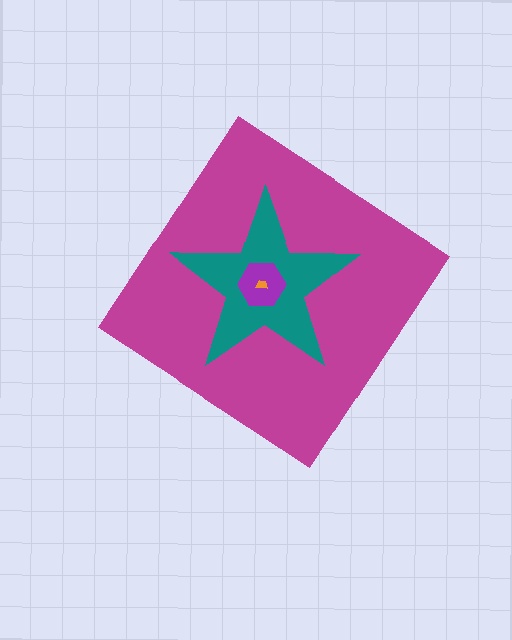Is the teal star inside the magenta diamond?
Yes.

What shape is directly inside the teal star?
The purple hexagon.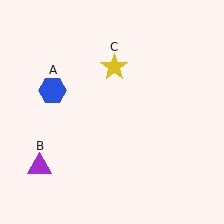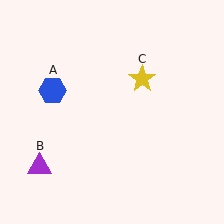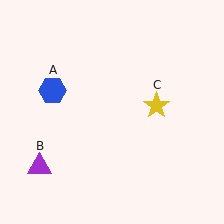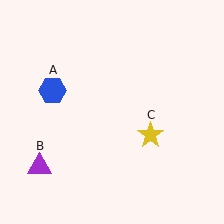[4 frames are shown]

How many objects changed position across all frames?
1 object changed position: yellow star (object C).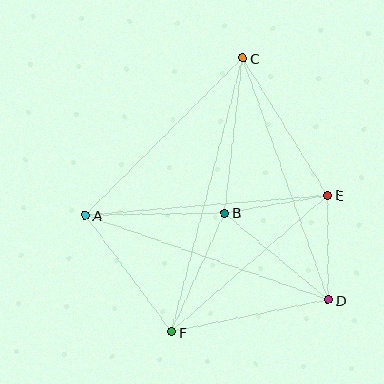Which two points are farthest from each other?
Points C and F are farthest from each other.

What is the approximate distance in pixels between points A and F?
The distance between A and F is approximately 145 pixels.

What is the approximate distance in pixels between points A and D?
The distance between A and D is approximately 257 pixels.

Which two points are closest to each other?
Points B and E are closest to each other.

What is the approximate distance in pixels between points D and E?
The distance between D and E is approximately 105 pixels.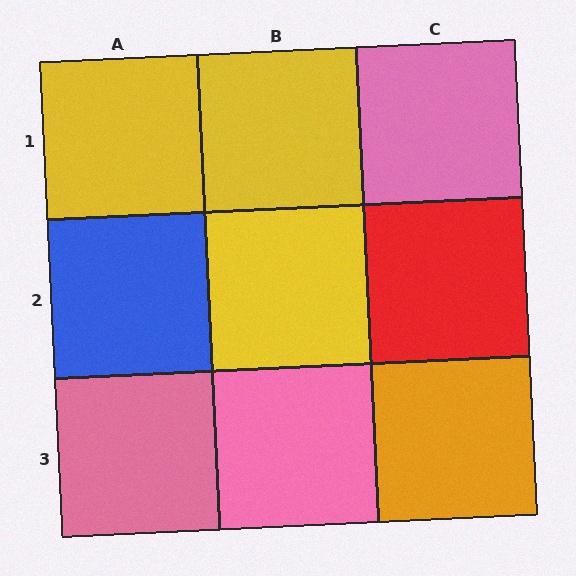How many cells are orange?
1 cell is orange.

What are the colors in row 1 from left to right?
Yellow, yellow, pink.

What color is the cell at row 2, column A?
Blue.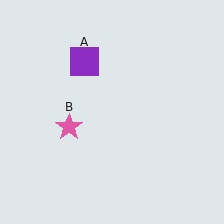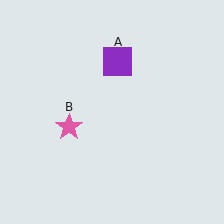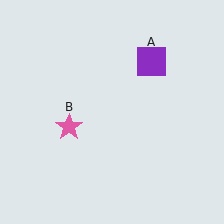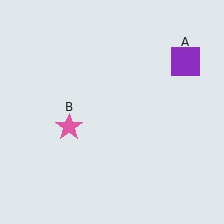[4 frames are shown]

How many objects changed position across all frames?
1 object changed position: purple square (object A).